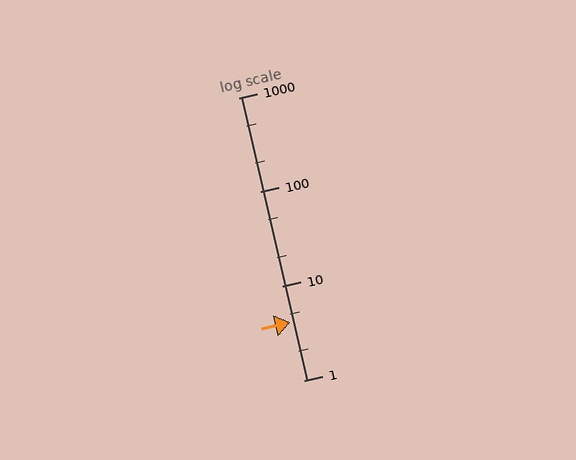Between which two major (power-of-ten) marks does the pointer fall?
The pointer is between 1 and 10.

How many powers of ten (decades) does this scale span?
The scale spans 3 decades, from 1 to 1000.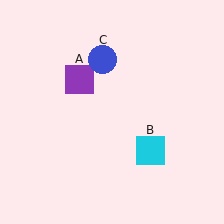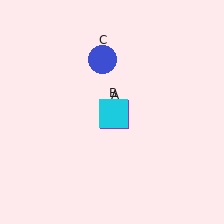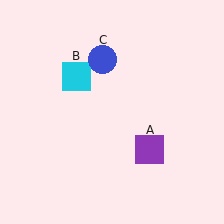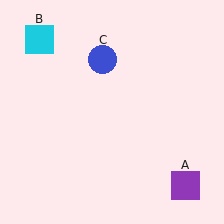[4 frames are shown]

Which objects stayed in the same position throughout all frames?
Blue circle (object C) remained stationary.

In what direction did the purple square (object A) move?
The purple square (object A) moved down and to the right.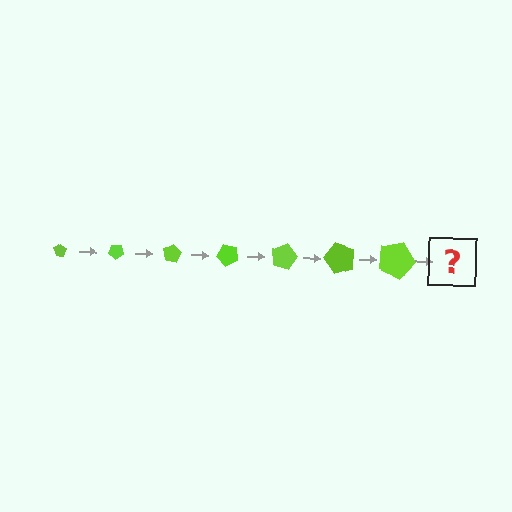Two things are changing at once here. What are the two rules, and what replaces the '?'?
The two rules are that the pentagon grows larger each step and it rotates 40 degrees each step. The '?' should be a pentagon, larger than the previous one and rotated 280 degrees from the start.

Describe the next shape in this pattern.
It should be a pentagon, larger than the previous one and rotated 280 degrees from the start.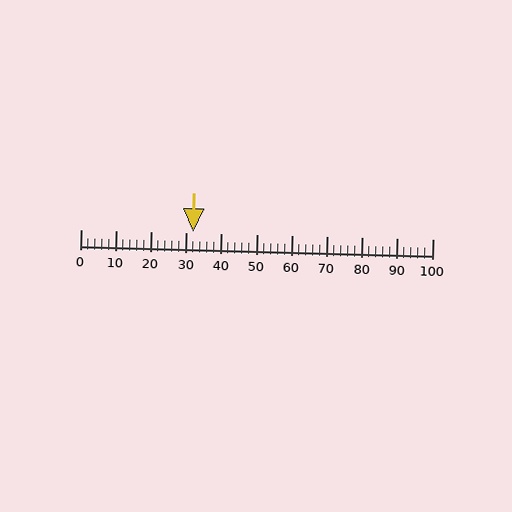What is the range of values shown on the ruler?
The ruler shows values from 0 to 100.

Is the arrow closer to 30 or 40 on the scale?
The arrow is closer to 30.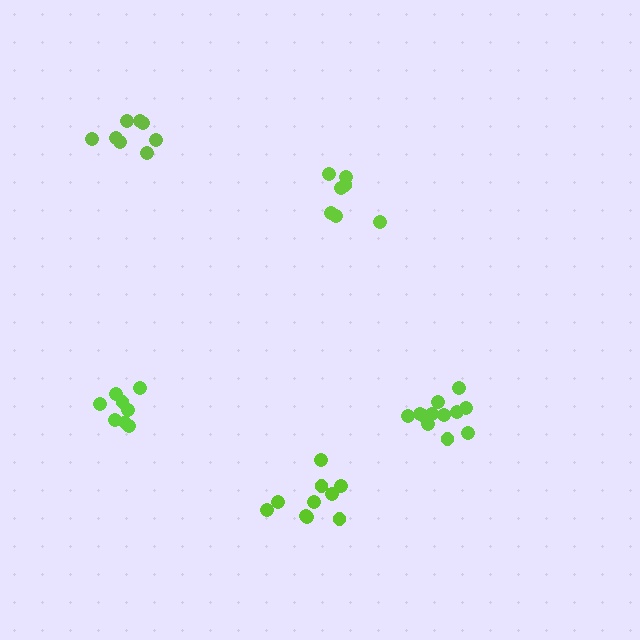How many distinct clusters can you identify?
There are 5 distinct clusters.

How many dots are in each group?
Group 1: 12 dots, Group 2: 8 dots, Group 3: 10 dots, Group 4: 7 dots, Group 5: 8 dots (45 total).